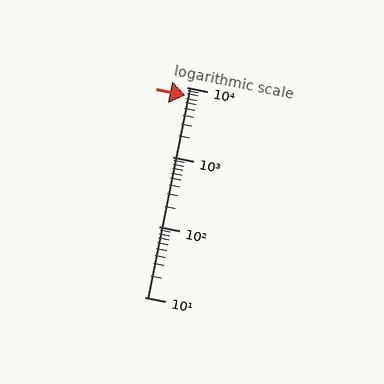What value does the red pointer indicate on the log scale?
The pointer indicates approximately 7600.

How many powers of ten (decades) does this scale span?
The scale spans 3 decades, from 10 to 10000.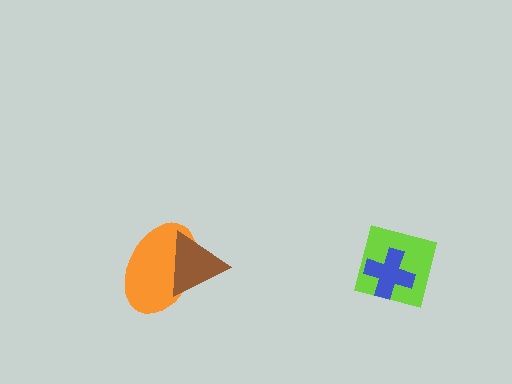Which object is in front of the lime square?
The blue cross is in front of the lime square.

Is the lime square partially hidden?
Yes, it is partially covered by another shape.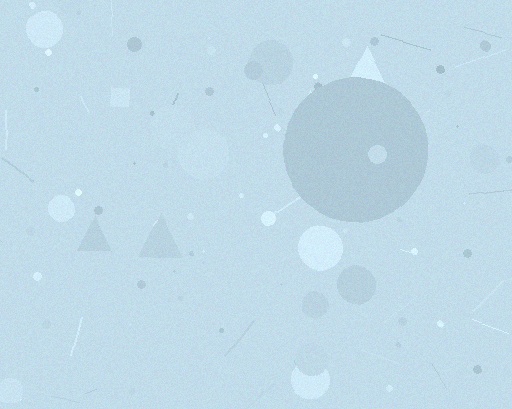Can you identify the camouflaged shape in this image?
The camouflaged shape is a circle.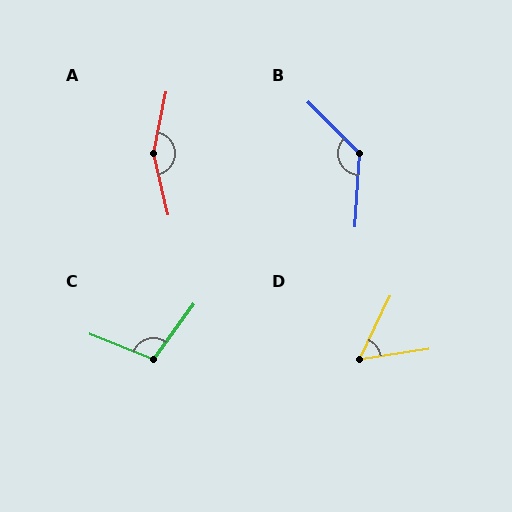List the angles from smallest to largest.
D (56°), C (104°), B (132°), A (155°).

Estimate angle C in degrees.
Approximately 104 degrees.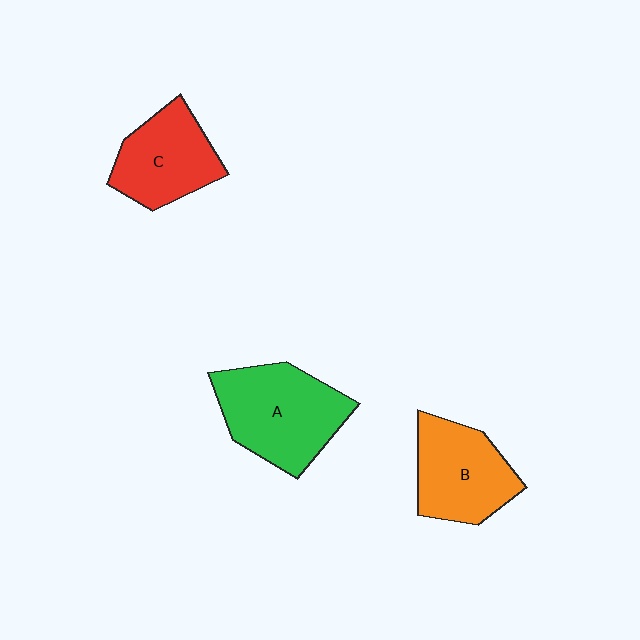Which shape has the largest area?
Shape A (green).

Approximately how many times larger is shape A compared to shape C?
Approximately 1.3 times.